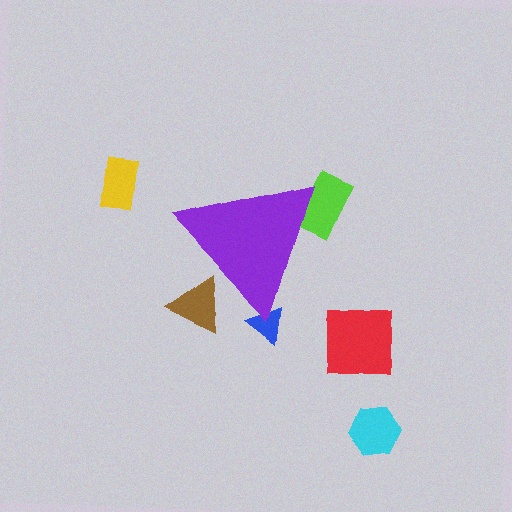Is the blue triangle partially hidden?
Yes, the blue triangle is partially hidden behind the purple triangle.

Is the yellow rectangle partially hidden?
No, the yellow rectangle is fully visible.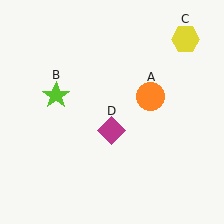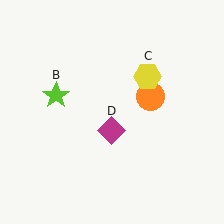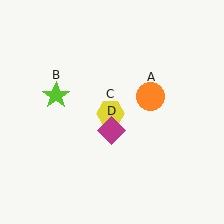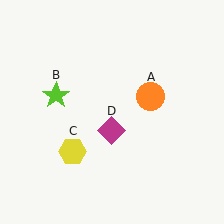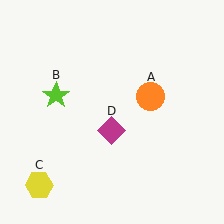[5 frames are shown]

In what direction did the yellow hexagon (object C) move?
The yellow hexagon (object C) moved down and to the left.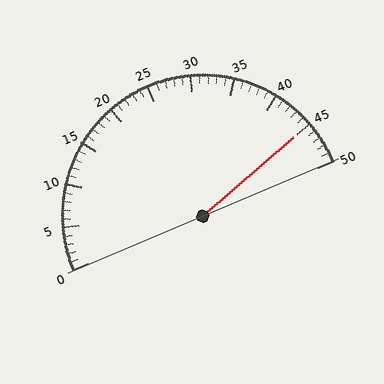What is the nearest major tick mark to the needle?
The nearest major tick mark is 45.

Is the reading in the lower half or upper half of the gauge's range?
The reading is in the upper half of the range (0 to 50).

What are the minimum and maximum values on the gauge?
The gauge ranges from 0 to 50.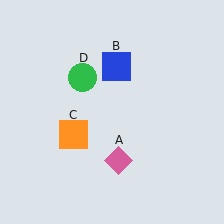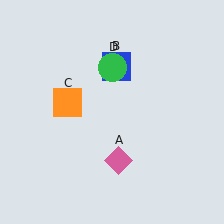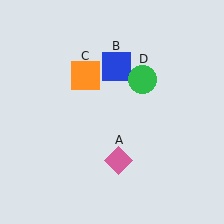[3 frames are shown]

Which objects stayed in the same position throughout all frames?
Pink diamond (object A) and blue square (object B) remained stationary.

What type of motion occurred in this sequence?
The orange square (object C), green circle (object D) rotated clockwise around the center of the scene.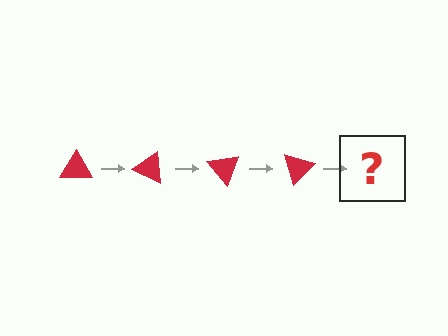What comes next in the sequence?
The next element should be a red triangle rotated 100 degrees.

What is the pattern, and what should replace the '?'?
The pattern is that the triangle rotates 25 degrees each step. The '?' should be a red triangle rotated 100 degrees.